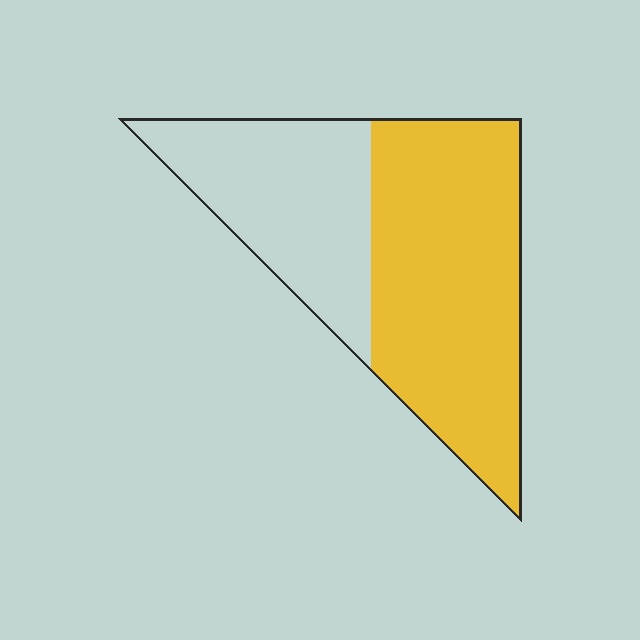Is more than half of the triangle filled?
Yes.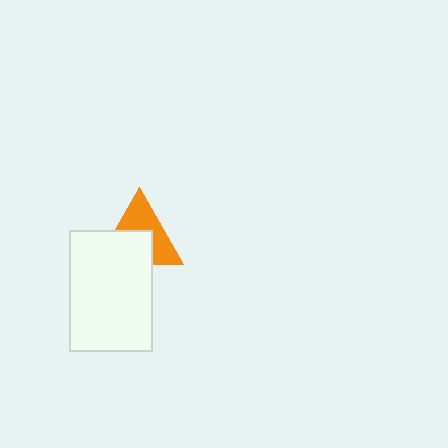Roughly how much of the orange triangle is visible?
About half of it is visible (roughly 51%).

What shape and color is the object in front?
The object in front is a white rectangle.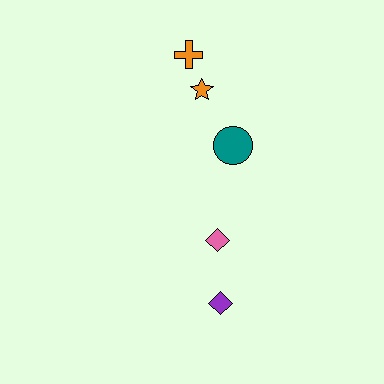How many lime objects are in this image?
There are no lime objects.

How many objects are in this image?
There are 5 objects.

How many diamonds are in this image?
There are 2 diamonds.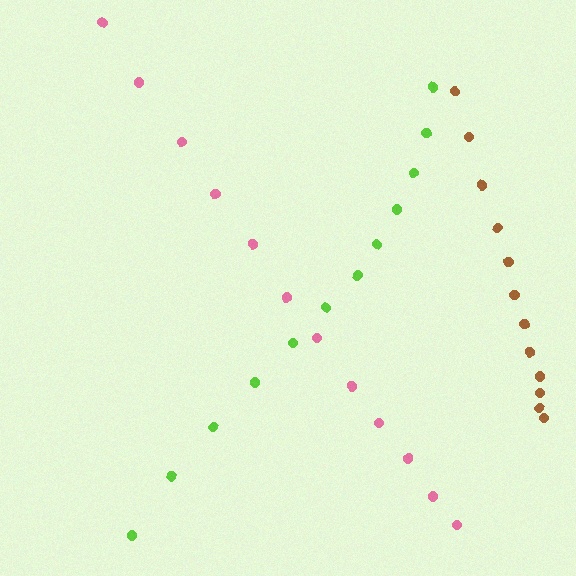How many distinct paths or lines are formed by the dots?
There are 3 distinct paths.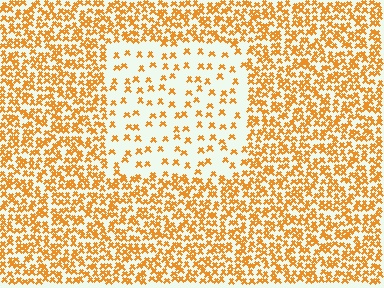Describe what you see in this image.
The image contains small orange elements arranged at two different densities. A rectangle-shaped region is visible where the elements are less densely packed than the surrounding area.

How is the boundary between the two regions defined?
The boundary is defined by a change in element density (approximately 2.9x ratio). All elements are the same color, size, and shape.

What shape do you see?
I see a rectangle.